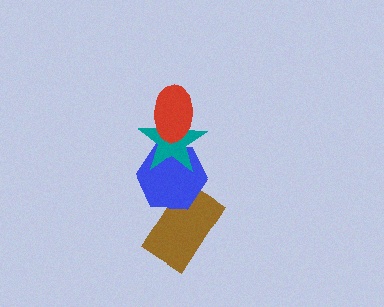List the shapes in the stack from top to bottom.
From top to bottom: the red ellipse, the teal star, the blue hexagon, the brown rectangle.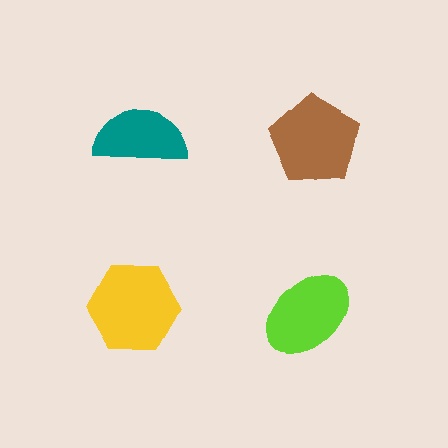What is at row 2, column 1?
A yellow hexagon.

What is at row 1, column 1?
A teal semicircle.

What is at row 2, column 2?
A lime ellipse.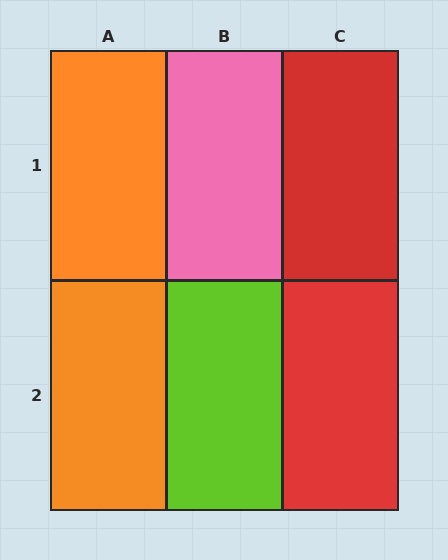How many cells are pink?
1 cell is pink.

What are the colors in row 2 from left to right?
Orange, lime, red.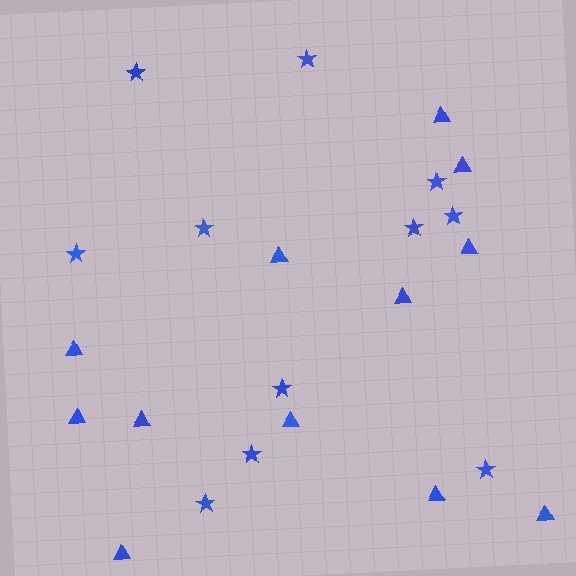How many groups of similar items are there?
There are 2 groups: one group of triangles (12) and one group of stars (11).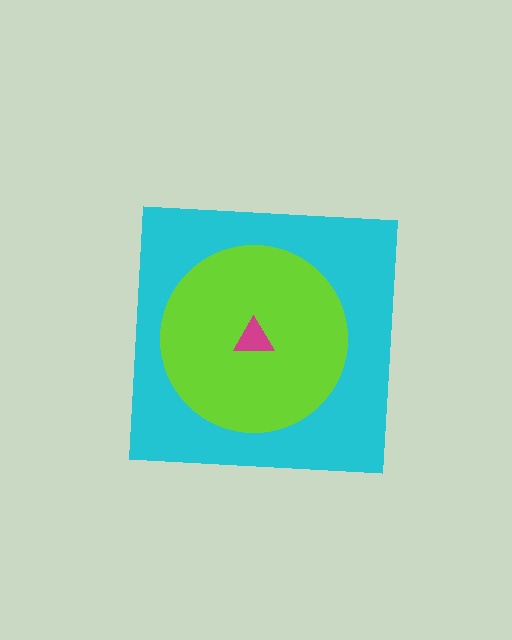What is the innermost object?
The magenta triangle.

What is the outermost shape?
The cyan square.